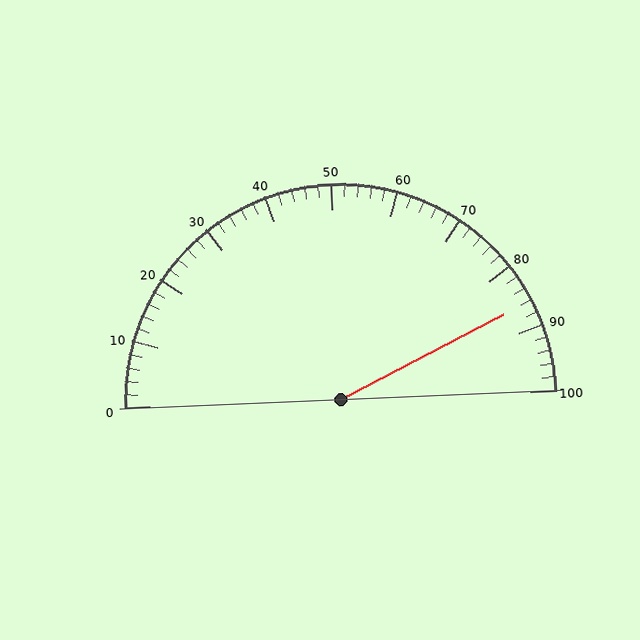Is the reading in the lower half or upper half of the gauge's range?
The reading is in the upper half of the range (0 to 100).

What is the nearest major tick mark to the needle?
The nearest major tick mark is 90.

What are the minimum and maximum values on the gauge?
The gauge ranges from 0 to 100.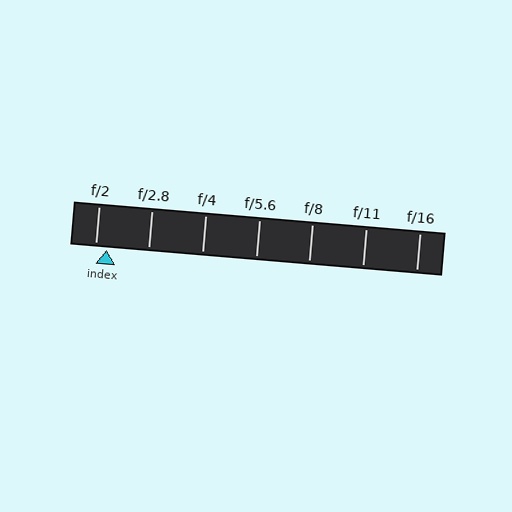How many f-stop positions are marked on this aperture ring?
There are 7 f-stop positions marked.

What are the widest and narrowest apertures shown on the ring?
The widest aperture shown is f/2 and the narrowest is f/16.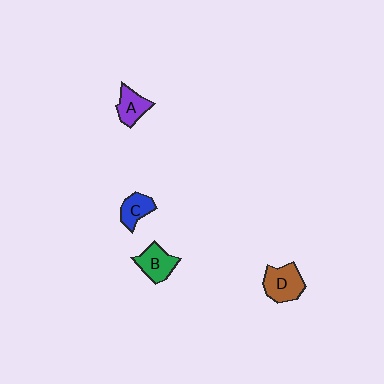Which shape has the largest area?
Shape D (brown).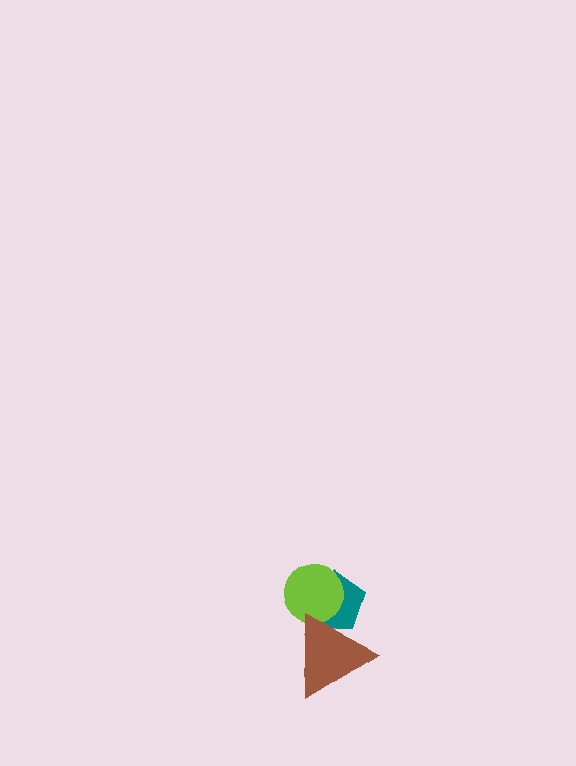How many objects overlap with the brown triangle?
2 objects overlap with the brown triangle.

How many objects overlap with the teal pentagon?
2 objects overlap with the teal pentagon.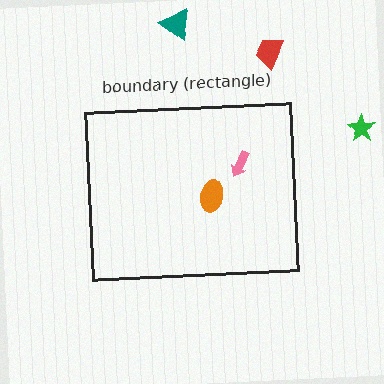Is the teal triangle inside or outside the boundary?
Outside.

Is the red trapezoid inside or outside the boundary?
Outside.